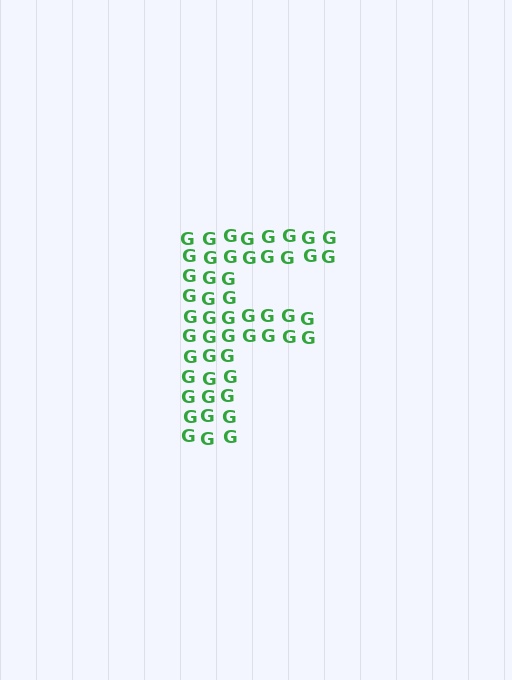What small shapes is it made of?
It is made of small letter G's.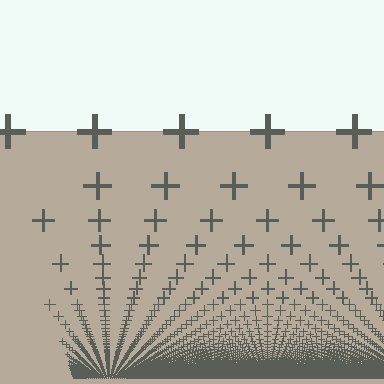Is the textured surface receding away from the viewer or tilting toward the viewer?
The surface appears to tilt toward the viewer. Texture elements get larger and sparser toward the top.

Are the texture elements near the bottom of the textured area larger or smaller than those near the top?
Smaller. The gradient is inverted — elements near the bottom are smaller and denser.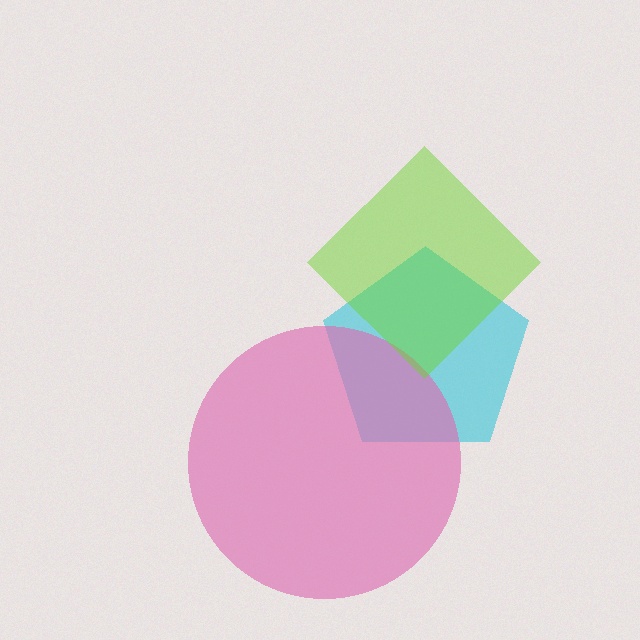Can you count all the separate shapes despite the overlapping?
Yes, there are 3 separate shapes.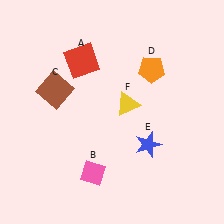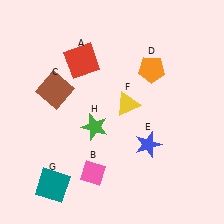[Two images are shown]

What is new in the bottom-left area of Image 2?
A teal square (G) was added in the bottom-left area of Image 2.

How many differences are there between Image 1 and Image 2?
There are 2 differences between the two images.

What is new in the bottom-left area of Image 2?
A green star (H) was added in the bottom-left area of Image 2.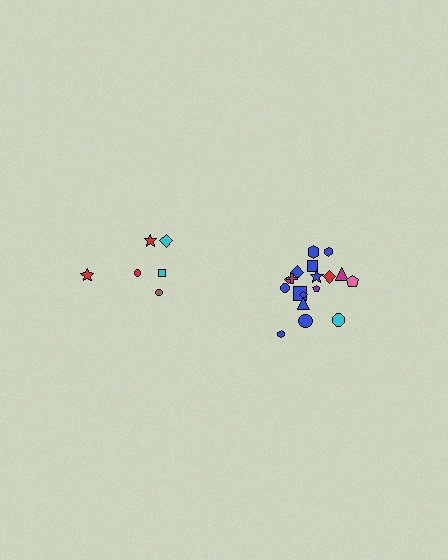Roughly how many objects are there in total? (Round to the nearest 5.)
Roughly 25 objects in total.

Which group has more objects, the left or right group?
The right group.